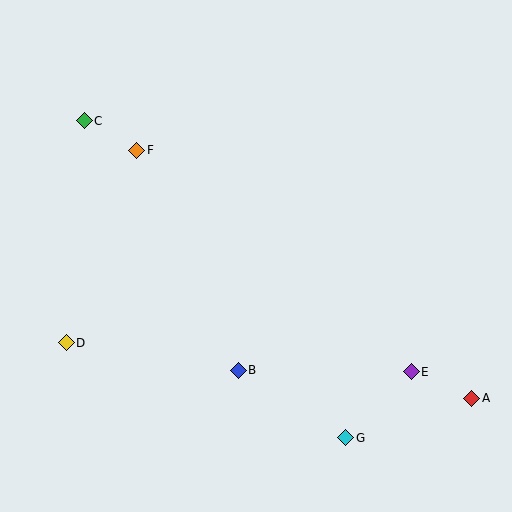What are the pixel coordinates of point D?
Point D is at (66, 343).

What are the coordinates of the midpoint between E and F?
The midpoint between E and F is at (274, 261).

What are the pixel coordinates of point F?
Point F is at (137, 150).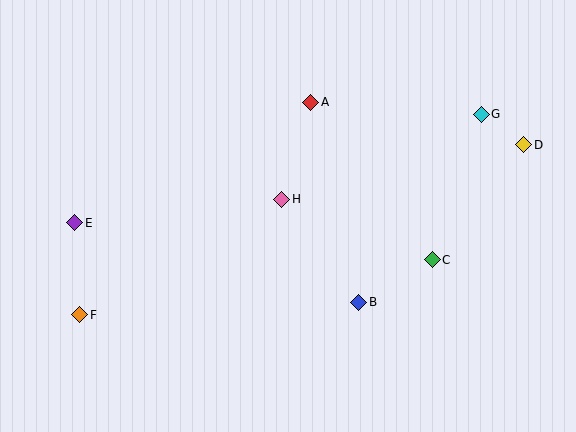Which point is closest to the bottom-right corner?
Point C is closest to the bottom-right corner.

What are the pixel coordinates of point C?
Point C is at (432, 260).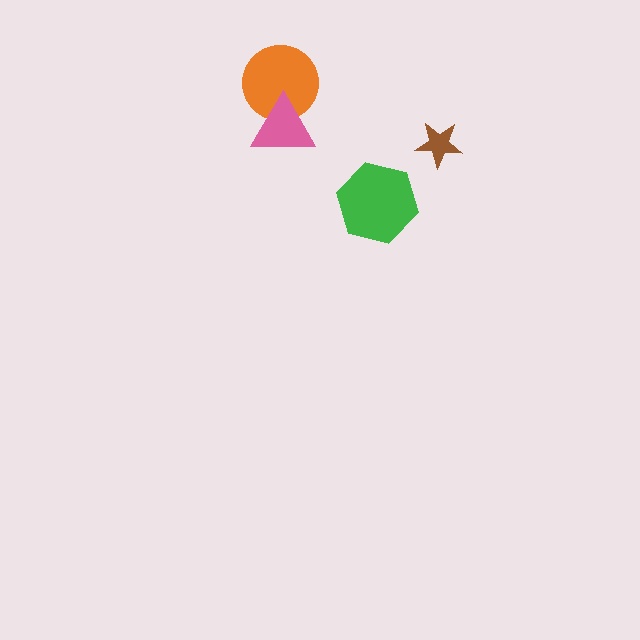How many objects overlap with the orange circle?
1 object overlaps with the orange circle.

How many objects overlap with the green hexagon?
0 objects overlap with the green hexagon.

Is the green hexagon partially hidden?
No, no other shape covers it.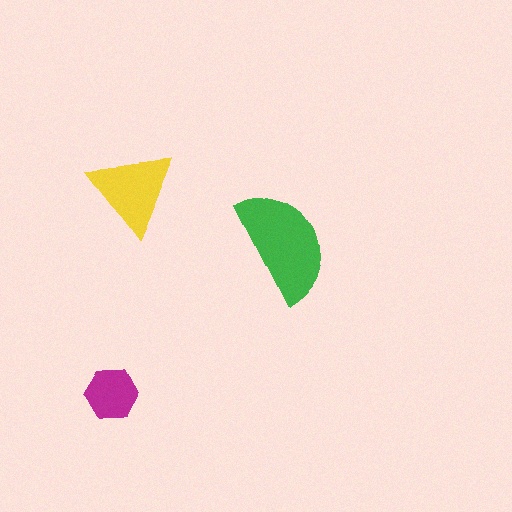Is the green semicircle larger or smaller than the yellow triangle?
Larger.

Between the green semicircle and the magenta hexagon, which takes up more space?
The green semicircle.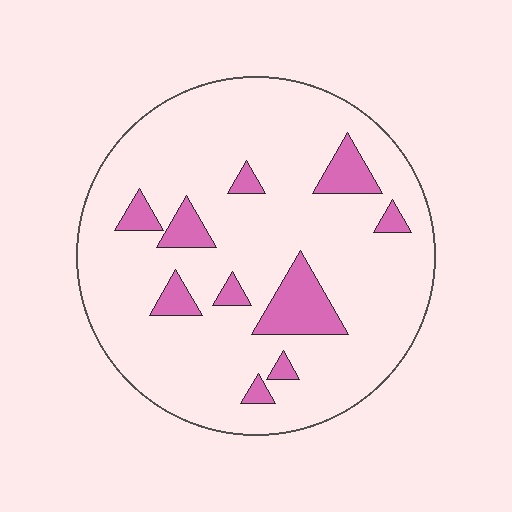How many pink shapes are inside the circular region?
10.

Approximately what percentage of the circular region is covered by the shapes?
Approximately 15%.